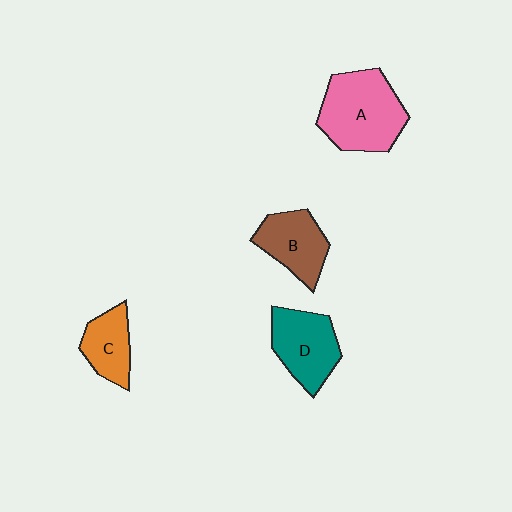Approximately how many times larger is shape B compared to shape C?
Approximately 1.2 times.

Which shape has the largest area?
Shape A (pink).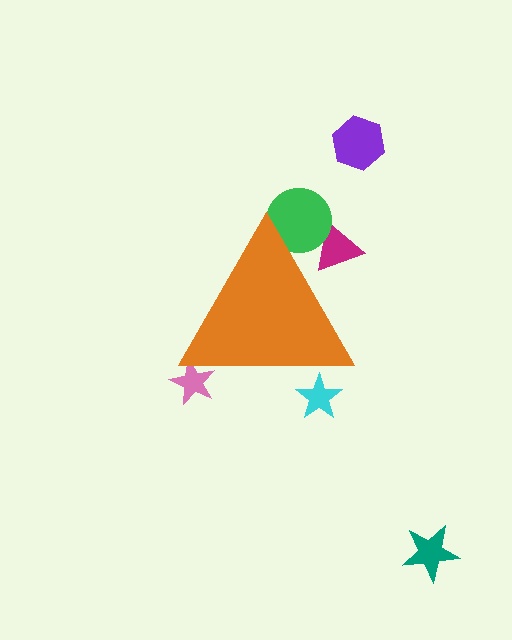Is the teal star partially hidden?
No, the teal star is fully visible.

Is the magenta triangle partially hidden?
Yes, the magenta triangle is partially hidden behind the orange triangle.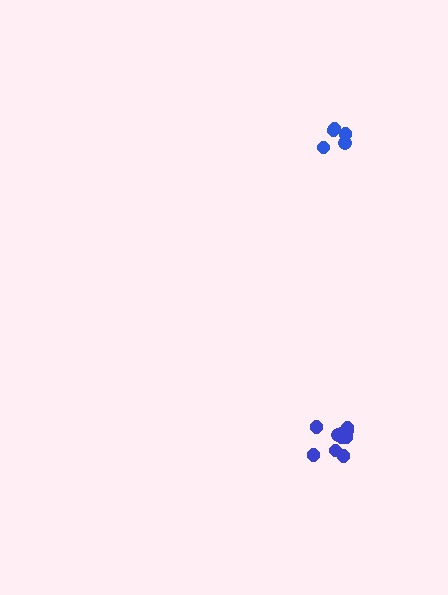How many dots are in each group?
Group 1: 10 dots, Group 2: 5 dots (15 total).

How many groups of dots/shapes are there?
There are 2 groups.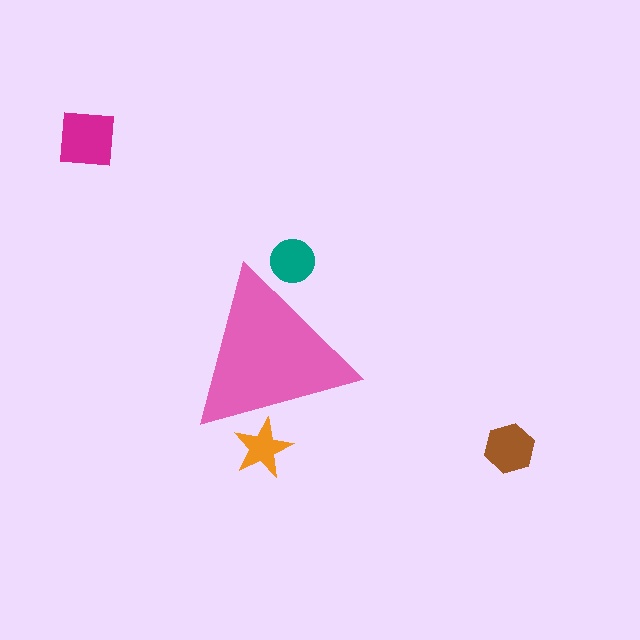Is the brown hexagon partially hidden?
No, the brown hexagon is fully visible.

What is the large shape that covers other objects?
A pink triangle.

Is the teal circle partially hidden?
Yes, the teal circle is partially hidden behind the pink triangle.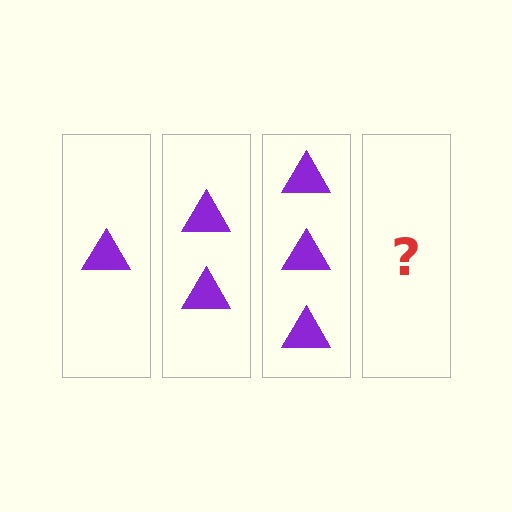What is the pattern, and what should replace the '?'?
The pattern is that each step adds one more triangle. The '?' should be 4 triangles.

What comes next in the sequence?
The next element should be 4 triangles.